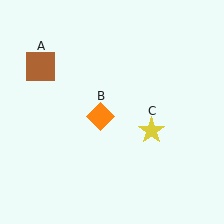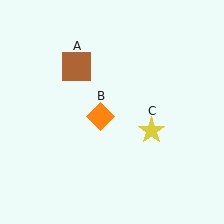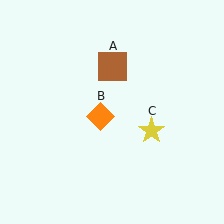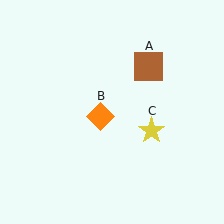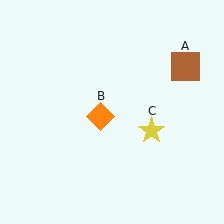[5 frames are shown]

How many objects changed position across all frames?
1 object changed position: brown square (object A).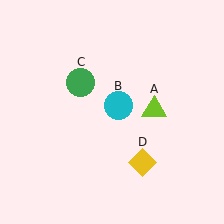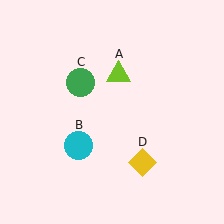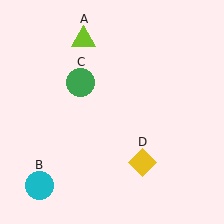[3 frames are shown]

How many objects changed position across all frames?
2 objects changed position: lime triangle (object A), cyan circle (object B).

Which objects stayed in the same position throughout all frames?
Green circle (object C) and yellow diamond (object D) remained stationary.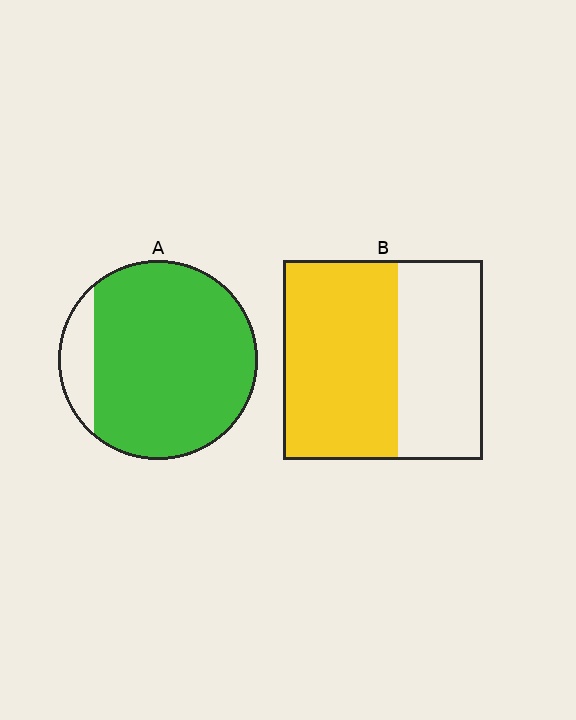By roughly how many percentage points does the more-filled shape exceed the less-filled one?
By roughly 30 percentage points (A over B).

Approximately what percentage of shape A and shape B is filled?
A is approximately 90% and B is approximately 55%.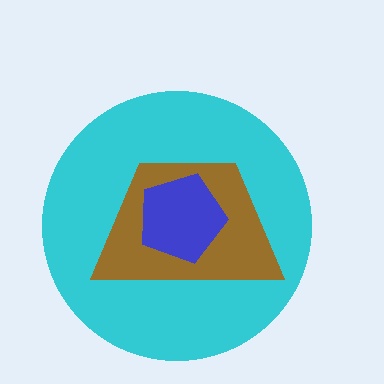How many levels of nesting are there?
3.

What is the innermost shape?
The blue pentagon.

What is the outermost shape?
The cyan circle.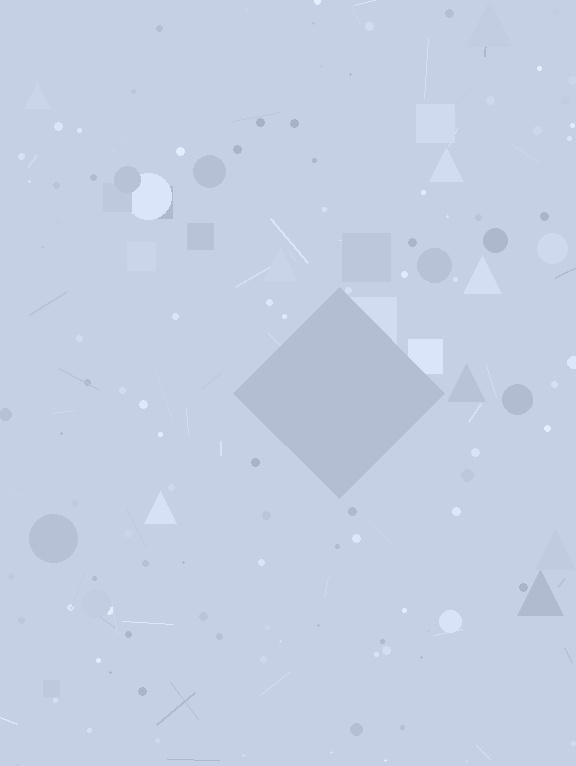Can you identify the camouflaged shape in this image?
The camouflaged shape is a diamond.